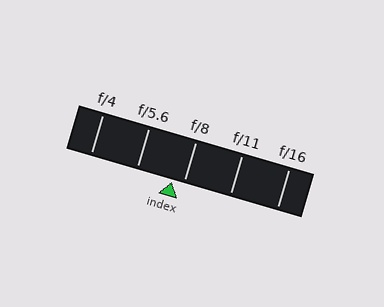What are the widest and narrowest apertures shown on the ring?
The widest aperture shown is f/4 and the narrowest is f/16.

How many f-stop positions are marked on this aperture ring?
There are 5 f-stop positions marked.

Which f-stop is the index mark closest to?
The index mark is closest to f/8.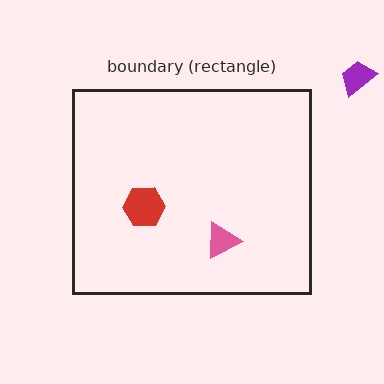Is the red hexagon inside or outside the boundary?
Inside.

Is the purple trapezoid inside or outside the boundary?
Outside.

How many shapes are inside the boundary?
2 inside, 1 outside.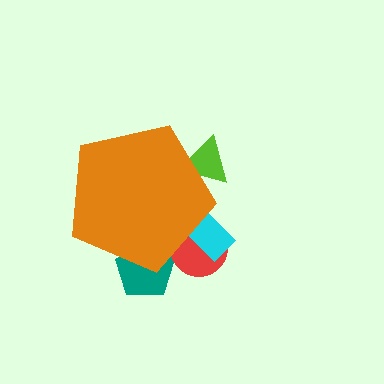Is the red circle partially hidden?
Yes, the red circle is partially hidden behind the orange pentagon.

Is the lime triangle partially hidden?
Yes, the lime triangle is partially hidden behind the orange pentagon.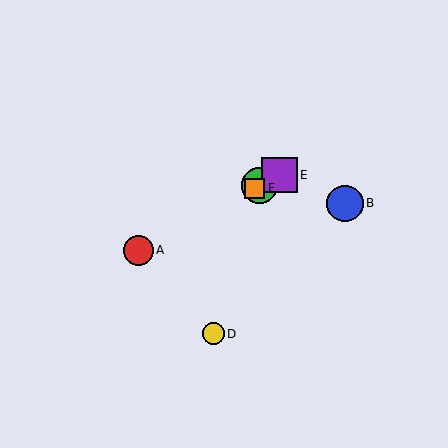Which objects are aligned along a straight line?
Objects A, C, E, F are aligned along a straight line.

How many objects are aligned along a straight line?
4 objects (A, C, E, F) are aligned along a straight line.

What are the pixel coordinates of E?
Object E is at (279, 175).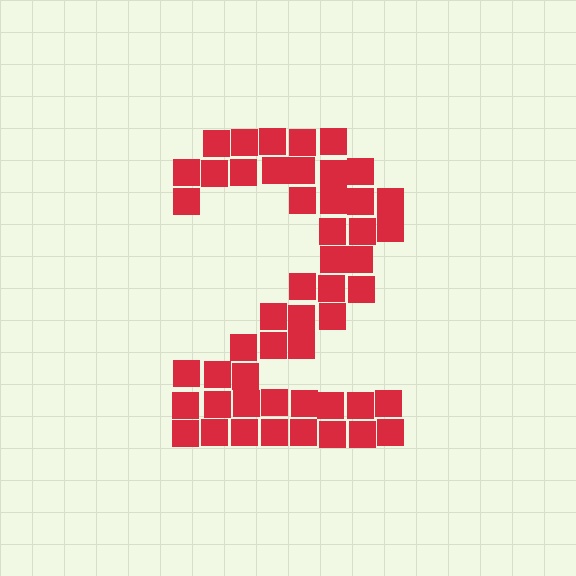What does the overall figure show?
The overall figure shows the digit 2.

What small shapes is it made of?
It is made of small squares.